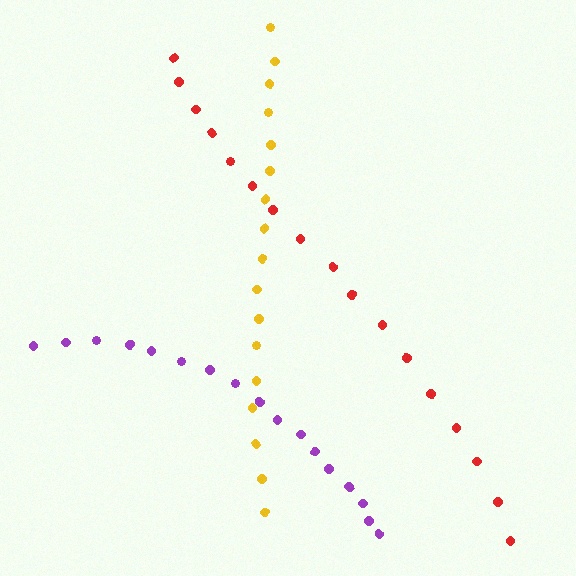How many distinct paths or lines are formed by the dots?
There are 3 distinct paths.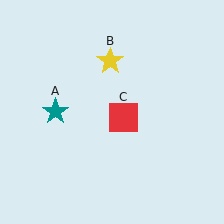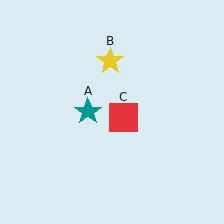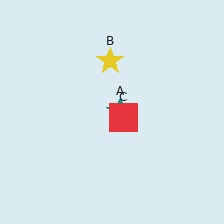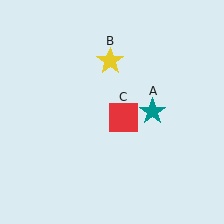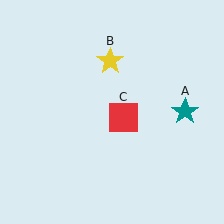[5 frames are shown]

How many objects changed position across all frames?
1 object changed position: teal star (object A).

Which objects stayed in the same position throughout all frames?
Yellow star (object B) and red square (object C) remained stationary.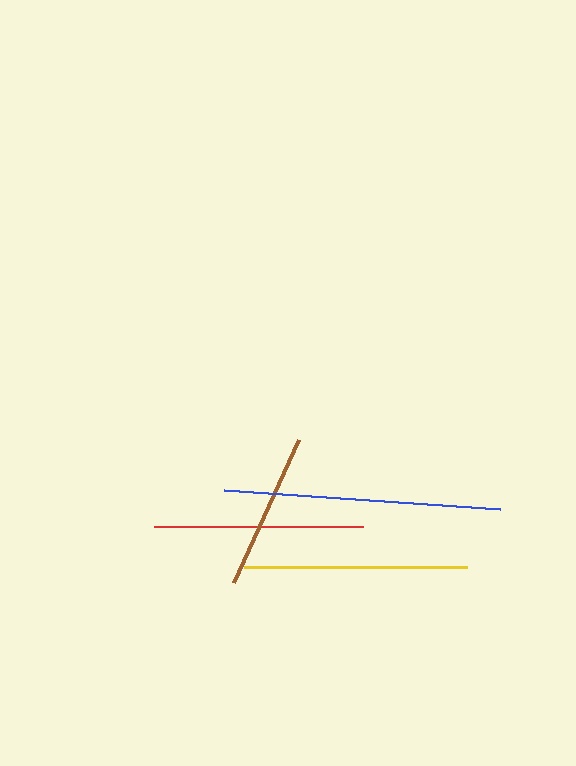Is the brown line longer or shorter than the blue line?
The blue line is longer than the brown line.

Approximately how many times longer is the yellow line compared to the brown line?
The yellow line is approximately 1.4 times the length of the brown line.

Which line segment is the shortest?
The brown line is the shortest at approximately 157 pixels.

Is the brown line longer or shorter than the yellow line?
The yellow line is longer than the brown line.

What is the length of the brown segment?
The brown segment is approximately 157 pixels long.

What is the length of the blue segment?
The blue segment is approximately 277 pixels long.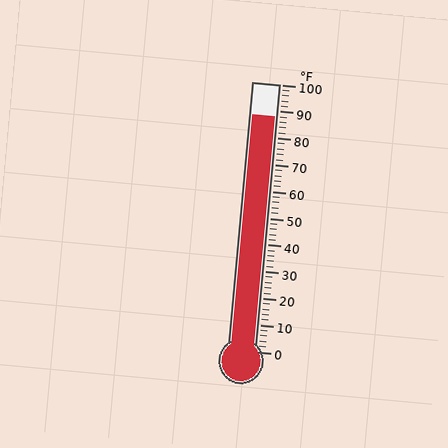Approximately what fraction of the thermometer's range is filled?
The thermometer is filled to approximately 90% of its range.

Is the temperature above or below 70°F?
The temperature is above 70°F.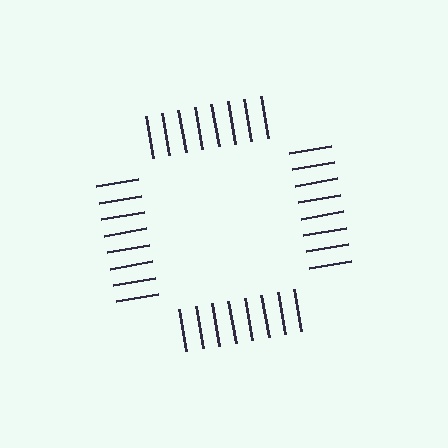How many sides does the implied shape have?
4 sides — the line-ends trace a square.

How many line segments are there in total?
32 — 8 along each of the 4 edges.